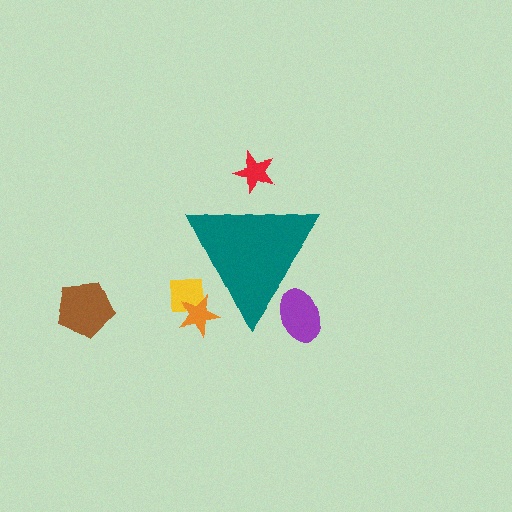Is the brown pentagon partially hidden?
No, the brown pentagon is fully visible.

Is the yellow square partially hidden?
Yes, the yellow square is partially hidden behind the teal triangle.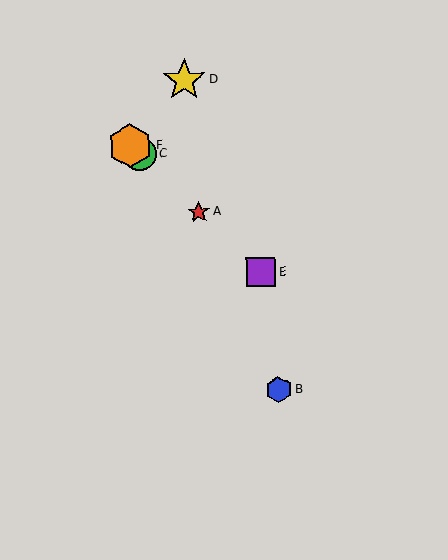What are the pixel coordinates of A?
Object A is at (199, 212).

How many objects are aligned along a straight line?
4 objects (A, C, E, F) are aligned along a straight line.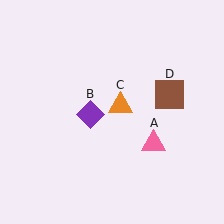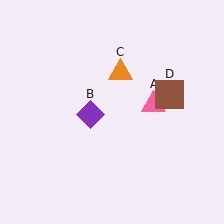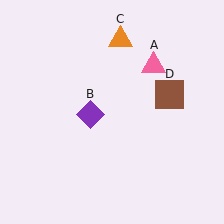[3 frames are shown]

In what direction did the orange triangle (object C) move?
The orange triangle (object C) moved up.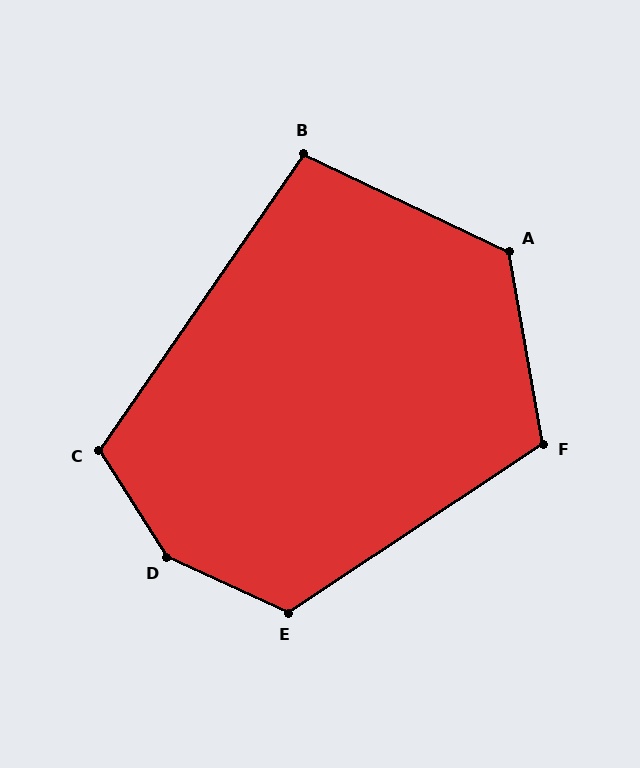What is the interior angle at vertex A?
Approximately 125 degrees (obtuse).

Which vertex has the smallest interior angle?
B, at approximately 99 degrees.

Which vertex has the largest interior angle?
D, at approximately 147 degrees.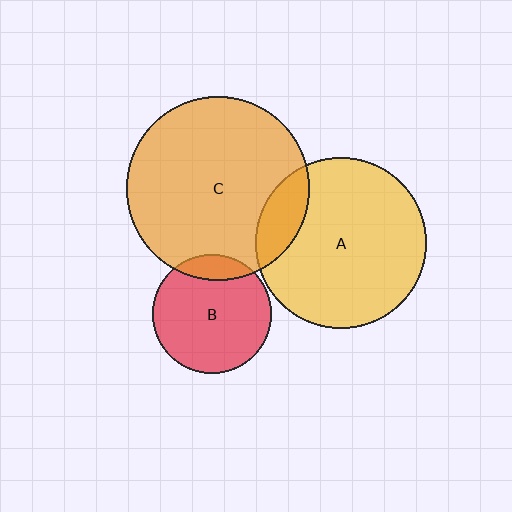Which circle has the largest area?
Circle C (orange).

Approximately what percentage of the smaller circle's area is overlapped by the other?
Approximately 15%.